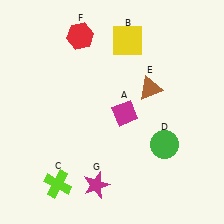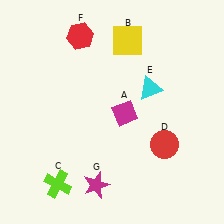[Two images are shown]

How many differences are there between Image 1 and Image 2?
There are 2 differences between the two images.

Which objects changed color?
D changed from green to red. E changed from brown to cyan.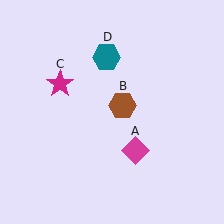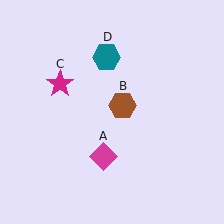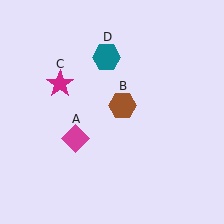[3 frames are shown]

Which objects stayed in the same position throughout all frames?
Brown hexagon (object B) and magenta star (object C) and teal hexagon (object D) remained stationary.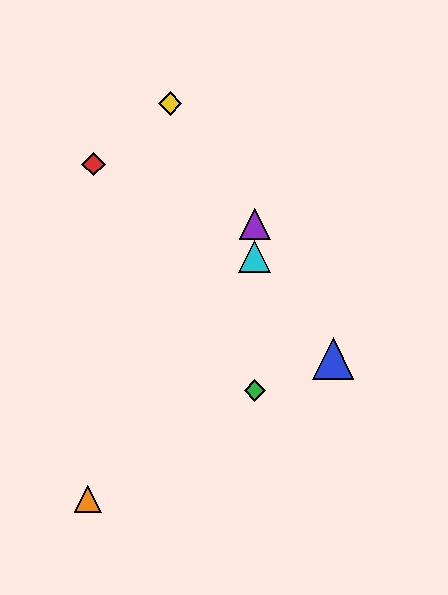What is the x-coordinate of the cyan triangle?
The cyan triangle is at x≈255.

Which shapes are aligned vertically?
The green diamond, the purple triangle, the cyan triangle are aligned vertically.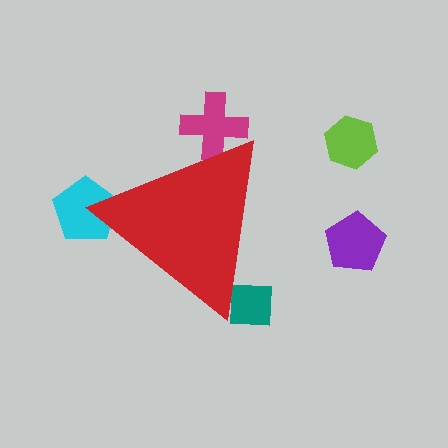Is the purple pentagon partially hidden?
No, the purple pentagon is fully visible.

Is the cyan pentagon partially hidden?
Yes, the cyan pentagon is partially hidden behind the red triangle.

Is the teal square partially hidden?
Yes, the teal square is partially hidden behind the red triangle.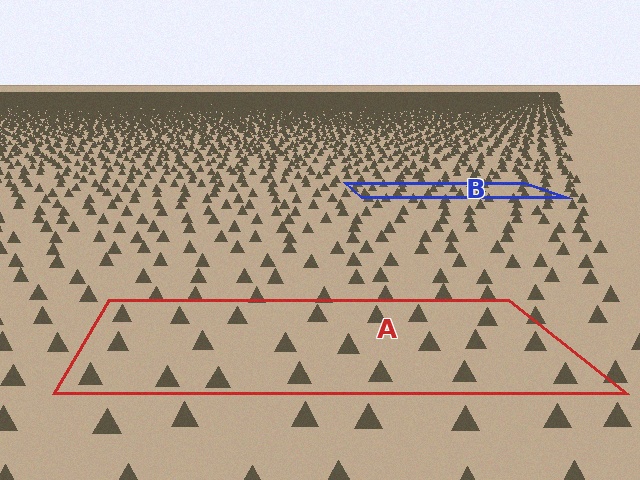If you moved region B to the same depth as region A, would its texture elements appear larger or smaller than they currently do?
They would appear larger. At a closer depth, the same texture elements are projected at a bigger on-screen size.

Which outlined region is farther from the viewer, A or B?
Region B is farther from the viewer — the texture elements inside it appear smaller and more densely packed.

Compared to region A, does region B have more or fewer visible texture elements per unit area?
Region B has more texture elements per unit area — they are packed more densely because it is farther away.